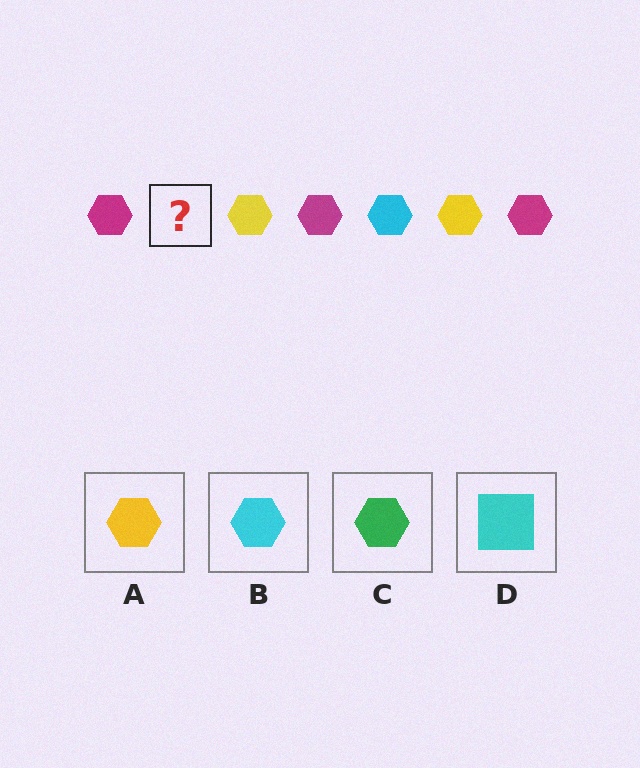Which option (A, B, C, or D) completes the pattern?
B.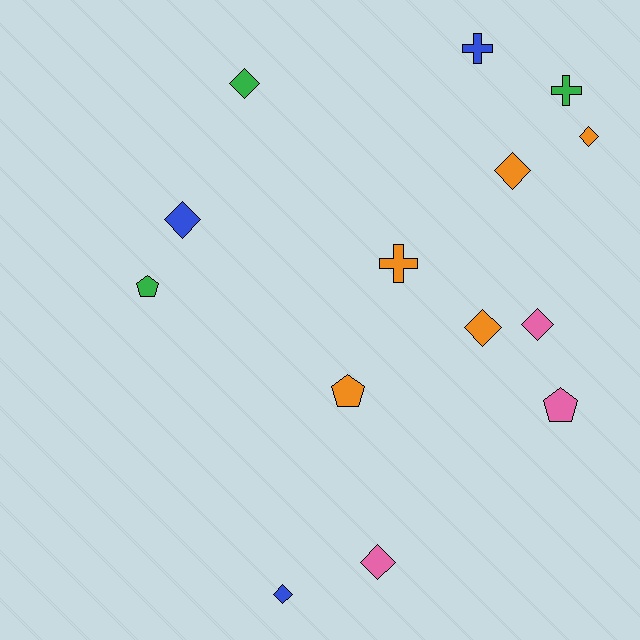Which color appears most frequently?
Orange, with 5 objects.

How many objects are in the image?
There are 14 objects.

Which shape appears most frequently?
Diamond, with 8 objects.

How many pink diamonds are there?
There are 2 pink diamonds.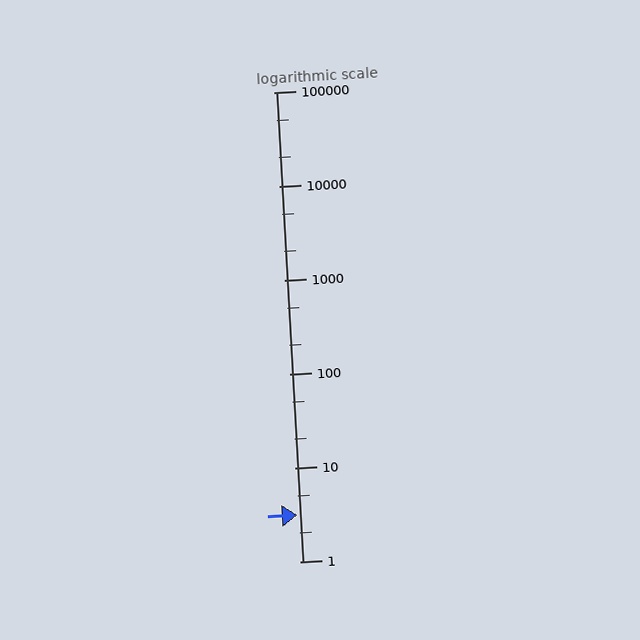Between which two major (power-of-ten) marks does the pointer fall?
The pointer is between 1 and 10.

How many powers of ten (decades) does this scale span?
The scale spans 5 decades, from 1 to 100000.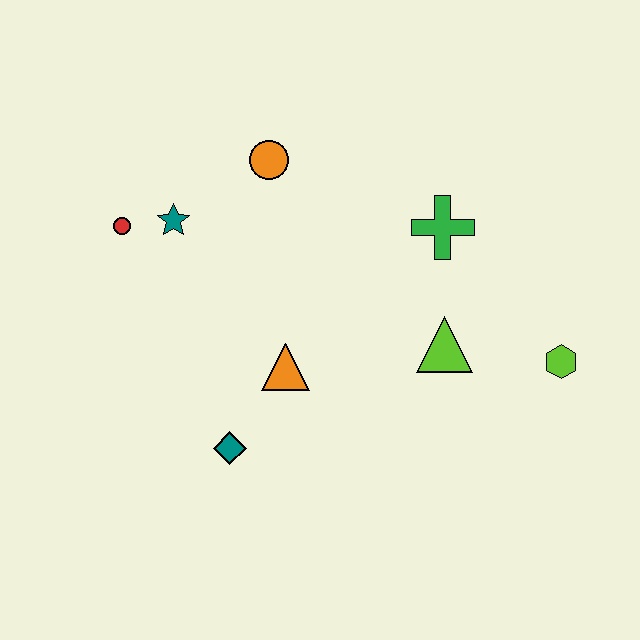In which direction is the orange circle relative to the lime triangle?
The orange circle is above the lime triangle.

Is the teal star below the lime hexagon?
No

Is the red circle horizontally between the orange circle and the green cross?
No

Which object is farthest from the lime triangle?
The red circle is farthest from the lime triangle.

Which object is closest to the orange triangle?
The teal diamond is closest to the orange triangle.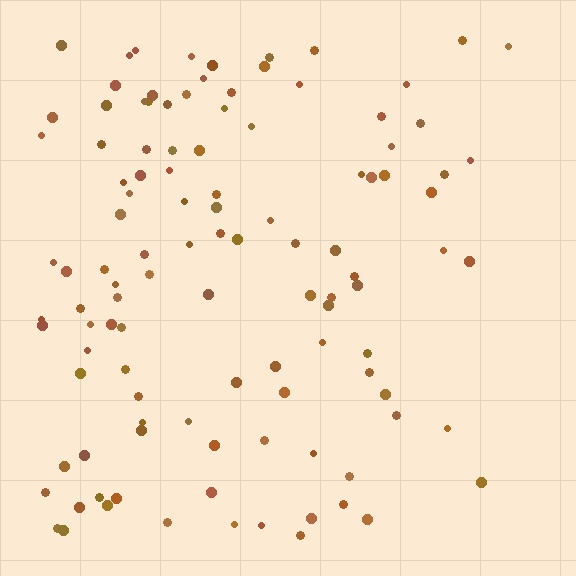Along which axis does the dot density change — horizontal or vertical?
Horizontal.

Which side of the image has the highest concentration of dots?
The left.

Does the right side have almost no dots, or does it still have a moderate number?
Still a moderate number, just noticeably fewer than the left.